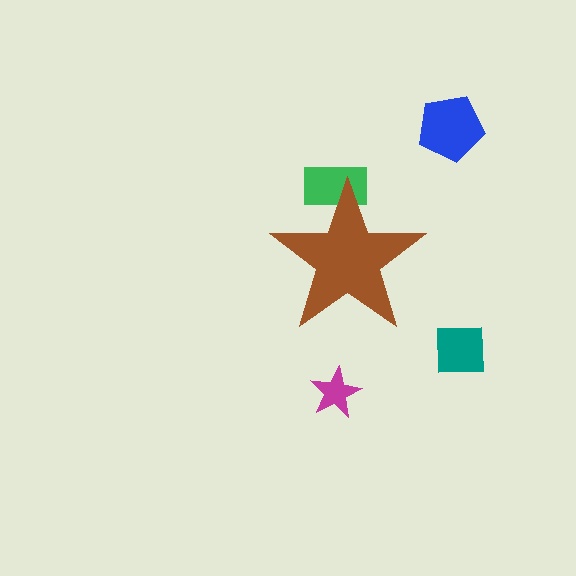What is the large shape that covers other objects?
A brown star.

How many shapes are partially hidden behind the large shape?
1 shape is partially hidden.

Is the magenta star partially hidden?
No, the magenta star is fully visible.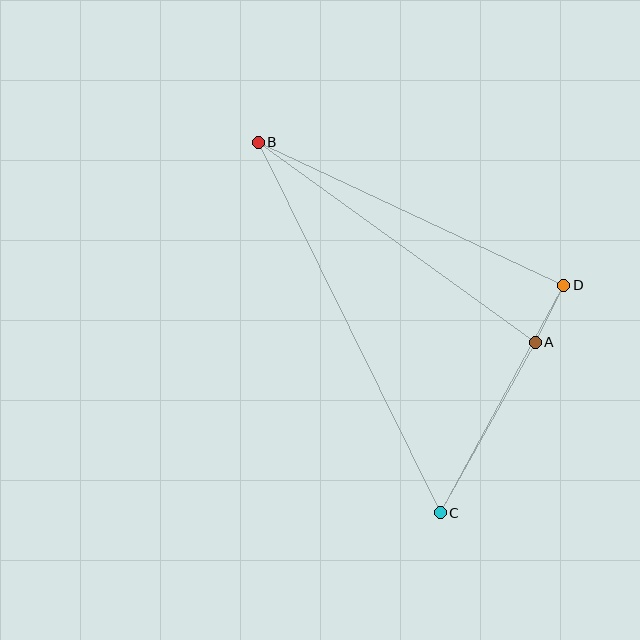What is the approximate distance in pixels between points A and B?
The distance between A and B is approximately 342 pixels.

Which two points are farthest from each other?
Points B and C are farthest from each other.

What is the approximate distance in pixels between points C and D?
The distance between C and D is approximately 259 pixels.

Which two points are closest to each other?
Points A and D are closest to each other.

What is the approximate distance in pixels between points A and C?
The distance between A and C is approximately 195 pixels.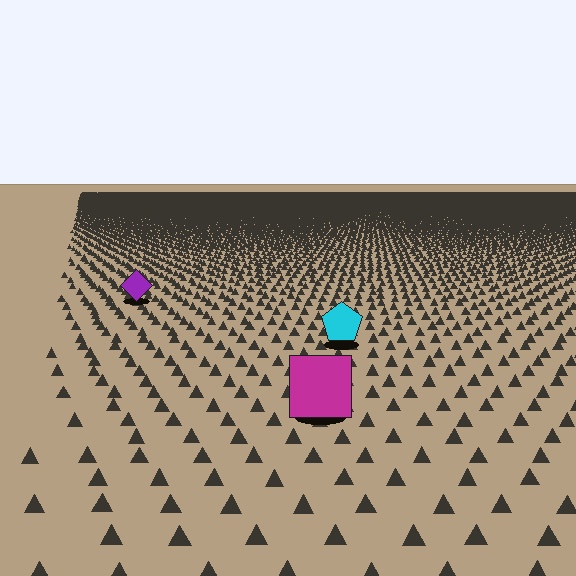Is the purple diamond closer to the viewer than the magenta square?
No. The magenta square is closer — you can tell from the texture gradient: the ground texture is coarser near it.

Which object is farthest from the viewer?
The purple diamond is farthest from the viewer. It appears smaller and the ground texture around it is denser.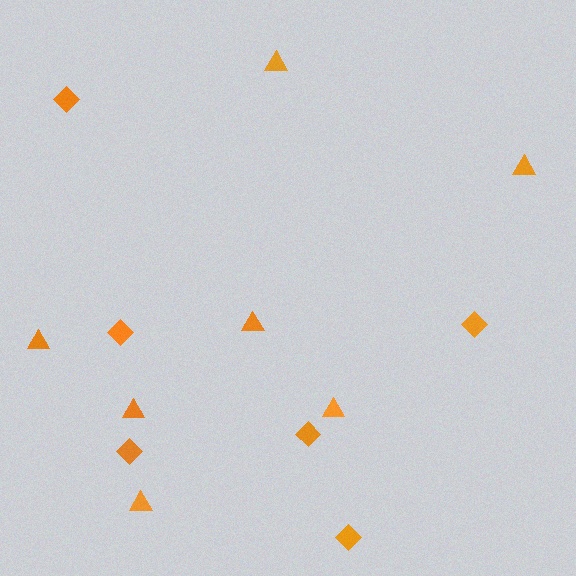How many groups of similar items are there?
There are 2 groups: one group of triangles (7) and one group of diamonds (6).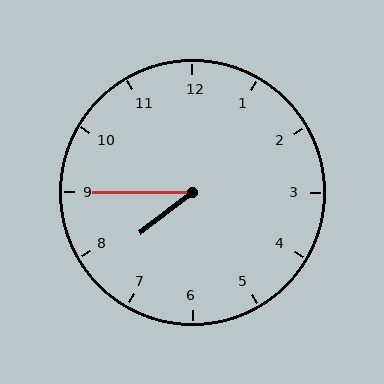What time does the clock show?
7:45.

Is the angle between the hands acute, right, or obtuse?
It is acute.